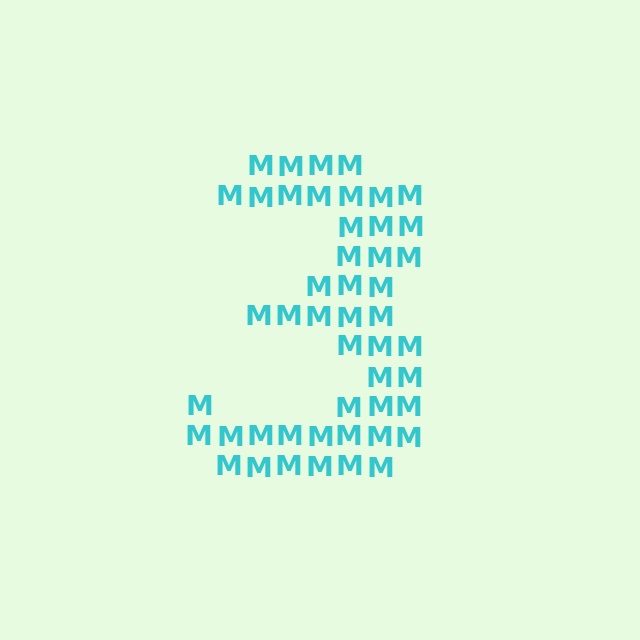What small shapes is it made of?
It is made of small letter M's.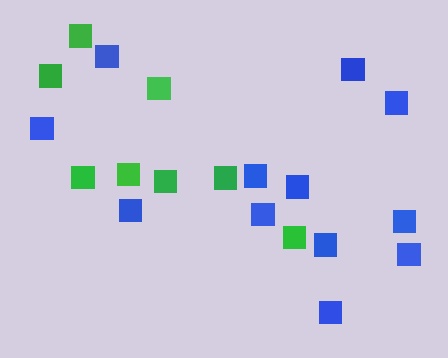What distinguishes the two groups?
There are 2 groups: one group of green squares (8) and one group of blue squares (12).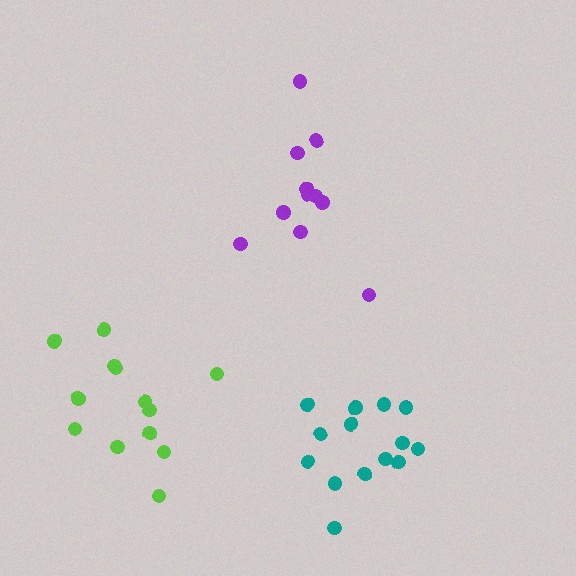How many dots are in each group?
Group 1: 13 dots, Group 2: 11 dots, Group 3: 14 dots (38 total).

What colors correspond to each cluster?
The clusters are colored: lime, purple, teal.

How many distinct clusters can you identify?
There are 3 distinct clusters.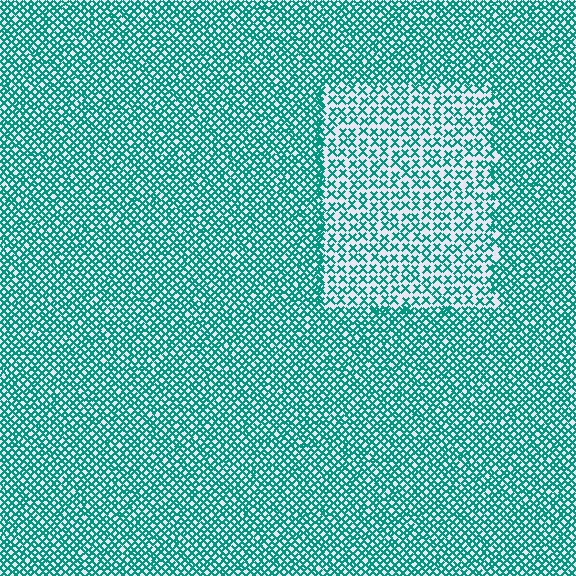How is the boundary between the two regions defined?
The boundary is defined by a change in element density (approximately 1.9x ratio). All elements are the same color, size, and shape.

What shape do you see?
I see a rectangle.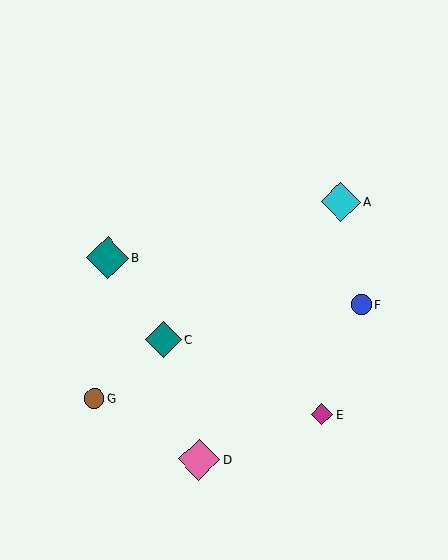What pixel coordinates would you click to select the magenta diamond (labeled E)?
Click at (322, 414) to select the magenta diamond E.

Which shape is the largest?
The teal diamond (labeled B) is the largest.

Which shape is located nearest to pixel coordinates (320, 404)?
The magenta diamond (labeled E) at (322, 414) is nearest to that location.